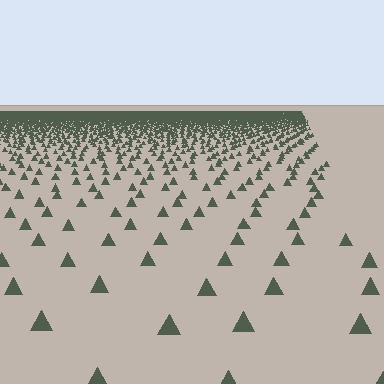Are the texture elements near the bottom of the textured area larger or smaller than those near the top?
Larger. Near the bottom, elements are closer to the viewer and appear at a bigger on-screen size.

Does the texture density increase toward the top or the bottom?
Density increases toward the top.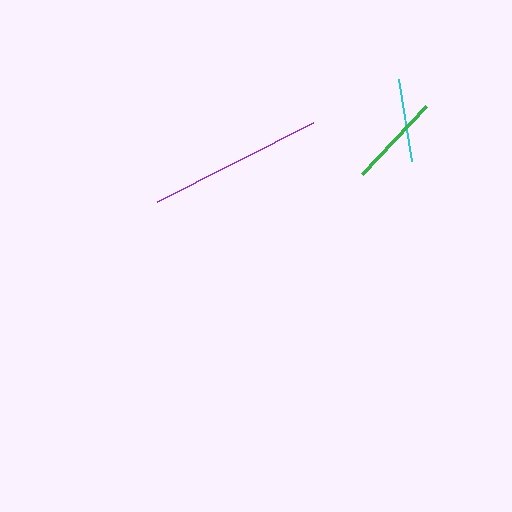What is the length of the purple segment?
The purple segment is approximately 174 pixels long.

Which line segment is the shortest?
The cyan line is the shortest at approximately 83 pixels.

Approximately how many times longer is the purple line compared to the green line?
The purple line is approximately 1.9 times the length of the green line.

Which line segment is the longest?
The purple line is the longest at approximately 174 pixels.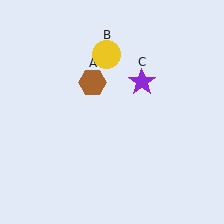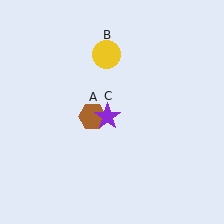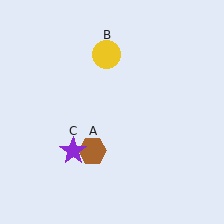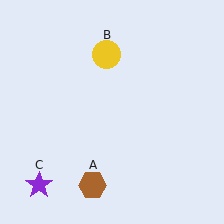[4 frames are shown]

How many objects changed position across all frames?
2 objects changed position: brown hexagon (object A), purple star (object C).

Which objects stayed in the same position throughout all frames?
Yellow circle (object B) remained stationary.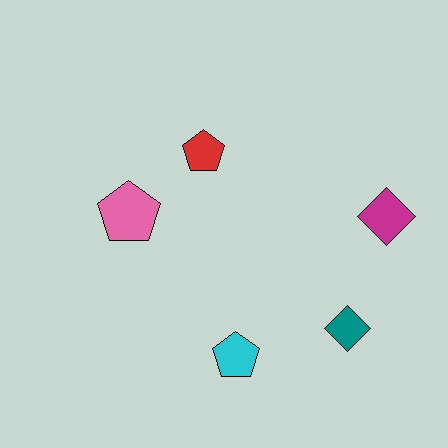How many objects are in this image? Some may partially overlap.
There are 5 objects.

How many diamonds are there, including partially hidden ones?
There are 2 diamonds.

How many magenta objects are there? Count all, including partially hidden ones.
There is 1 magenta object.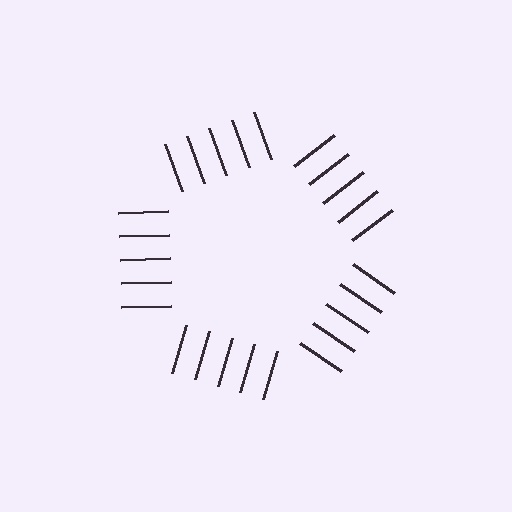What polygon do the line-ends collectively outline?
An illusory pentagon — the line segments terminate on its edges but no continuous stroke is drawn.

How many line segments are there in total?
25 — 5 along each of the 5 edges.